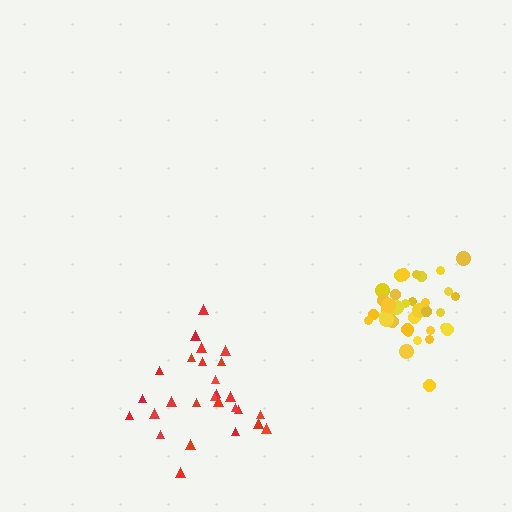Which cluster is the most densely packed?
Yellow.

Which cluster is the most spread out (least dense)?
Red.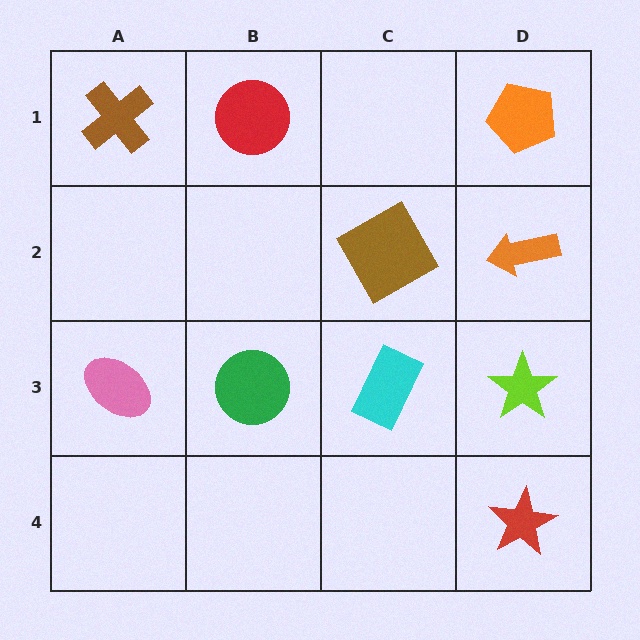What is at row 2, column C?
A brown square.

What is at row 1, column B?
A red circle.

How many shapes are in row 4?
1 shape.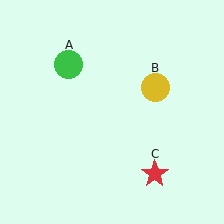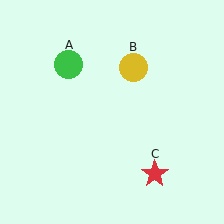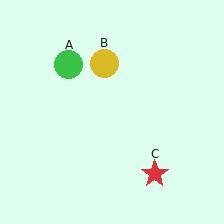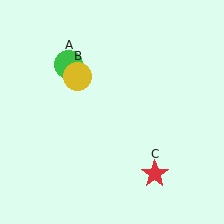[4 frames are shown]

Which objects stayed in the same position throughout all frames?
Green circle (object A) and red star (object C) remained stationary.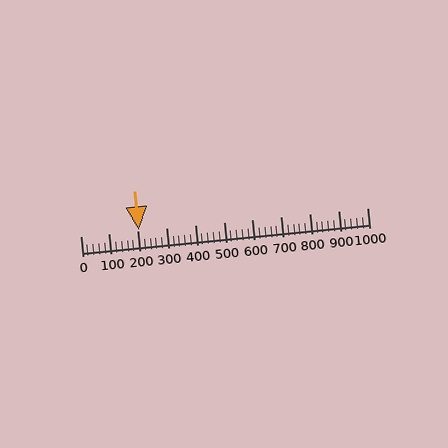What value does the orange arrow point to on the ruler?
The orange arrow points to approximately 203.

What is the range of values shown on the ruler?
The ruler shows values from 0 to 1000.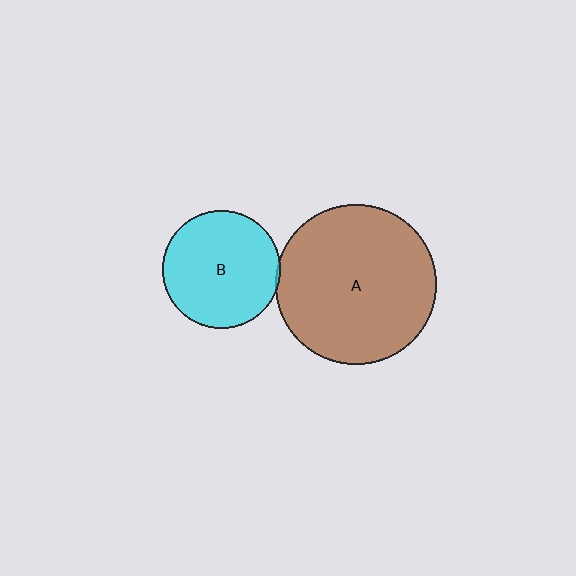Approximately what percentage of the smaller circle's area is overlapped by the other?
Approximately 5%.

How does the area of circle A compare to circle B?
Approximately 1.8 times.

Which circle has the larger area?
Circle A (brown).